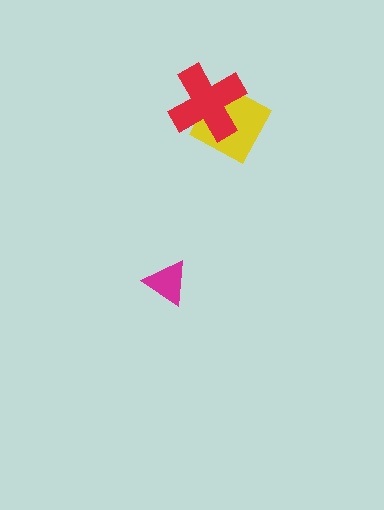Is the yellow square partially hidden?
Yes, it is partially covered by another shape.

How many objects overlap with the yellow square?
1 object overlaps with the yellow square.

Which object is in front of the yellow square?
The red cross is in front of the yellow square.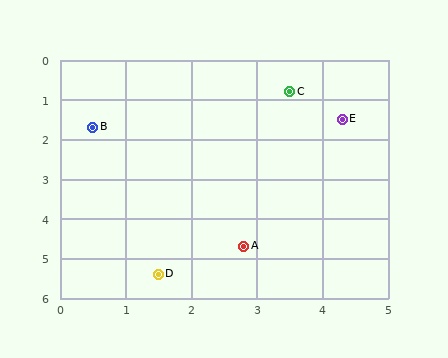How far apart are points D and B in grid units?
Points D and B are about 3.8 grid units apart.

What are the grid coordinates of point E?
Point E is at approximately (4.3, 1.5).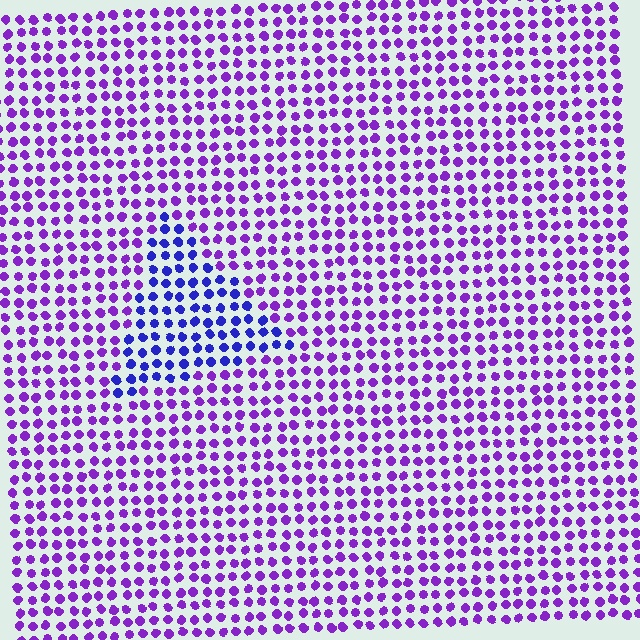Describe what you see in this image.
The image is filled with small purple elements in a uniform arrangement. A triangle-shaped region is visible where the elements are tinted to a slightly different hue, forming a subtle color boundary.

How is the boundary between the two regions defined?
The boundary is defined purely by a slight shift in hue (about 37 degrees). Spacing, size, and orientation are identical on both sides.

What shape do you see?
I see a triangle.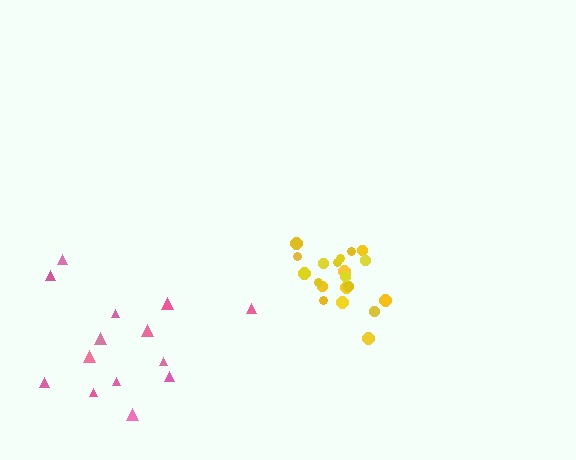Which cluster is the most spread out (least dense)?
Pink.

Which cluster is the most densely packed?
Yellow.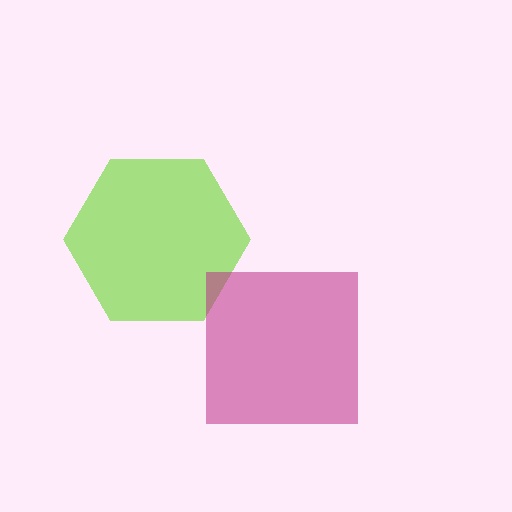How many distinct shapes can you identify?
There are 2 distinct shapes: a lime hexagon, a magenta square.